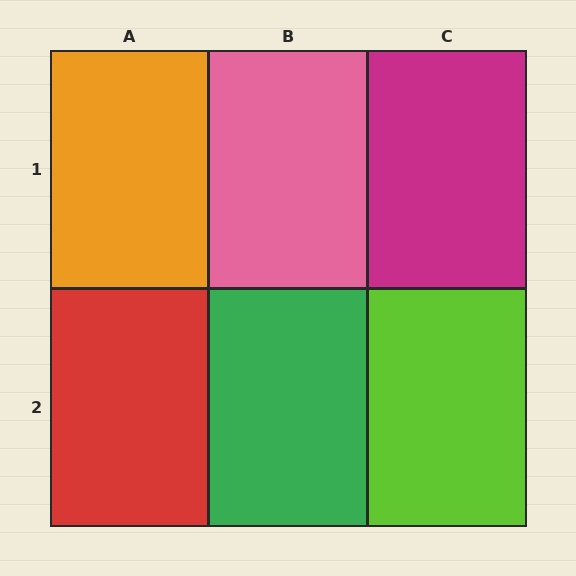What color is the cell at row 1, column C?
Magenta.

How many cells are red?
1 cell is red.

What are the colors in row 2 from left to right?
Red, green, lime.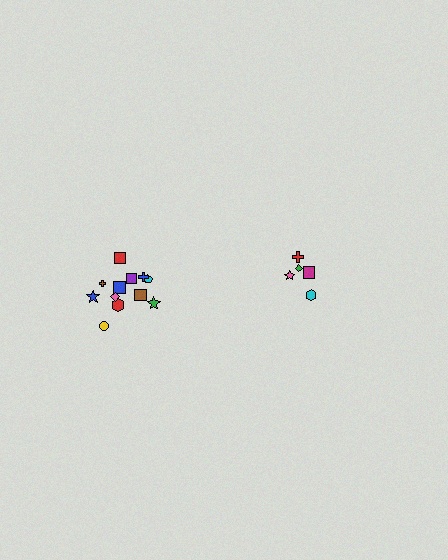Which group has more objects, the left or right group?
The left group.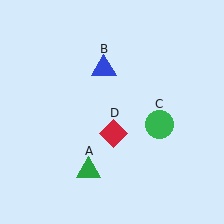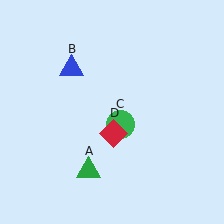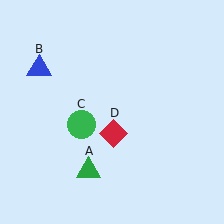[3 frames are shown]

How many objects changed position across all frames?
2 objects changed position: blue triangle (object B), green circle (object C).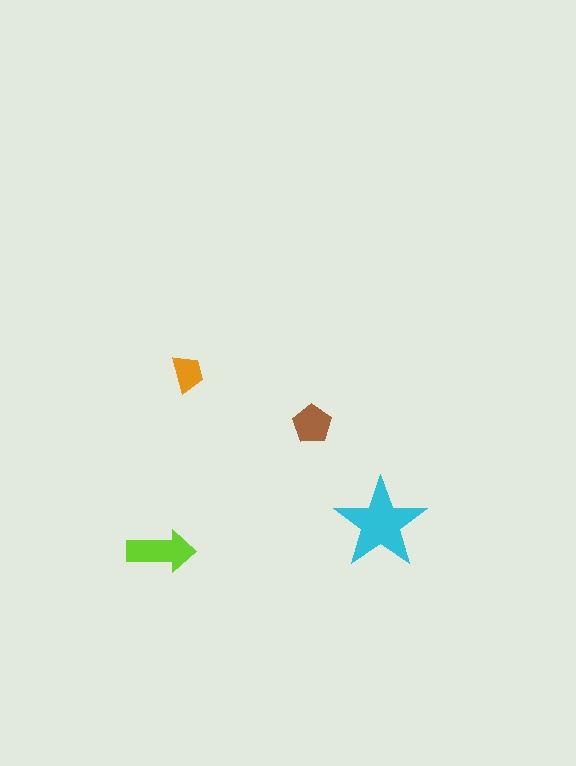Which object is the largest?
The cyan star.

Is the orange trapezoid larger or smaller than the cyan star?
Smaller.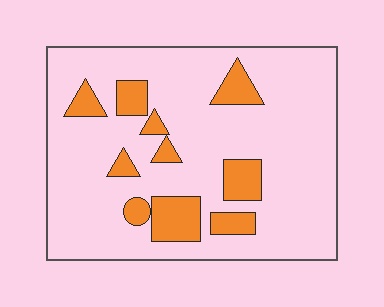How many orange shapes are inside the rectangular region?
10.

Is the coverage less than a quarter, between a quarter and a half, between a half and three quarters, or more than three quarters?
Less than a quarter.